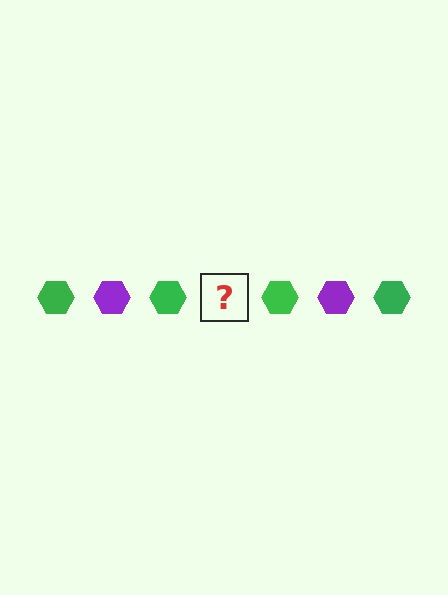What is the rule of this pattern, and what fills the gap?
The rule is that the pattern cycles through green, purple hexagons. The gap should be filled with a purple hexagon.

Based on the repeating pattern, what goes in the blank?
The blank should be a purple hexagon.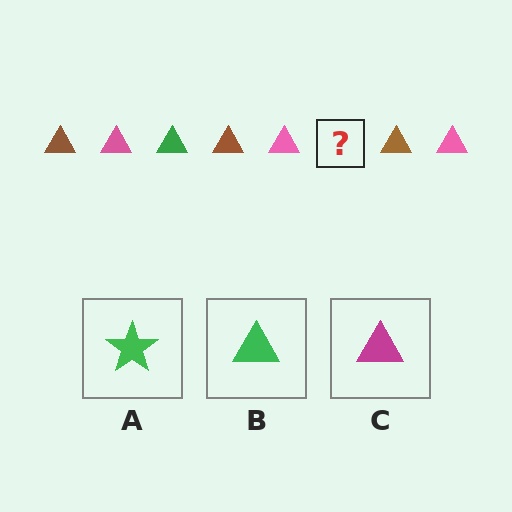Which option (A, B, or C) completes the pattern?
B.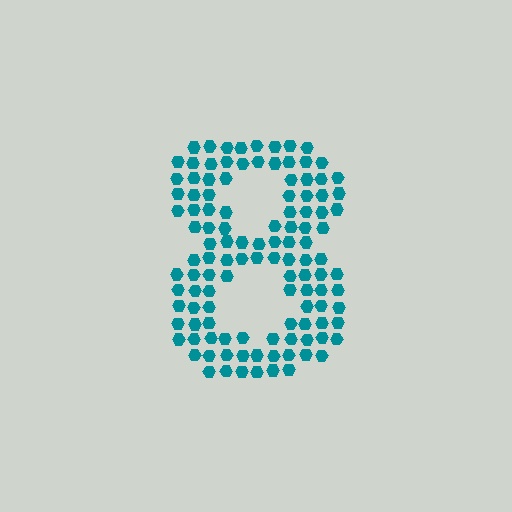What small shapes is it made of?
It is made of small hexagons.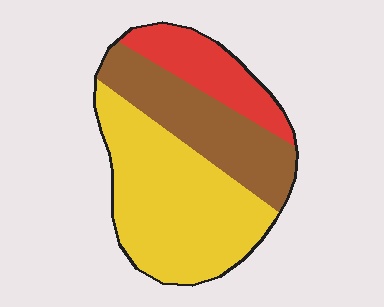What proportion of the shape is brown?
Brown covers 30% of the shape.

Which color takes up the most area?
Yellow, at roughly 50%.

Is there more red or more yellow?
Yellow.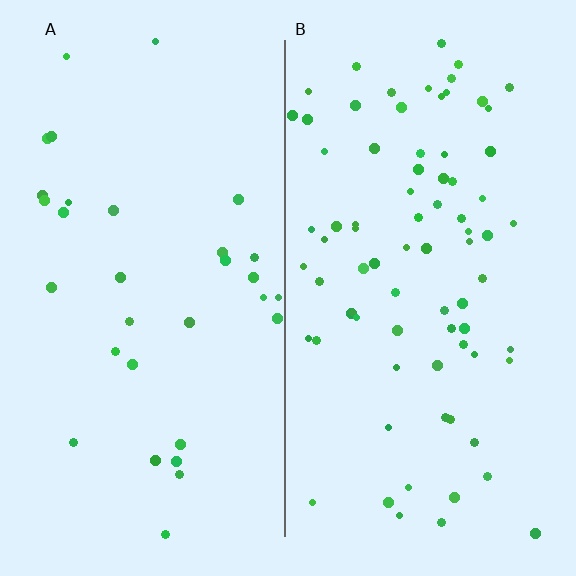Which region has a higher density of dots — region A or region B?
B (the right).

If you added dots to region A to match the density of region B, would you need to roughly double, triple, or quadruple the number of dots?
Approximately double.